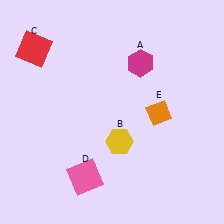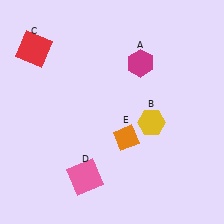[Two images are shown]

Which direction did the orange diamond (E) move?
The orange diamond (E) moved left.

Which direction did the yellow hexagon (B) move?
The yellow hexagon (B) moved right.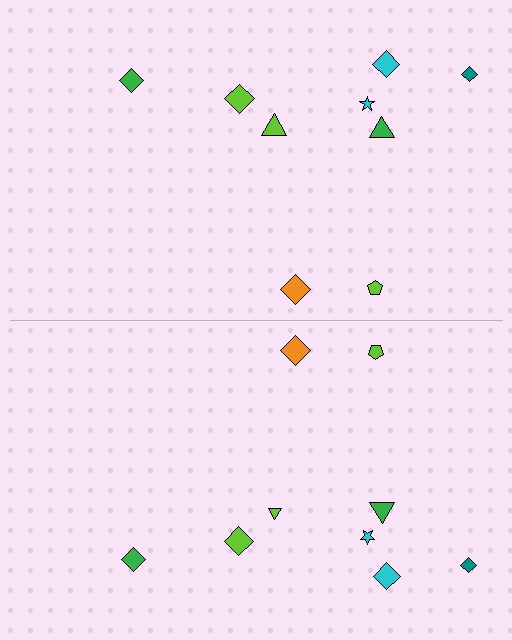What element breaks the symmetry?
The lime triangle on the bottom side has a different size than its mirror counterpart.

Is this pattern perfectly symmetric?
No, the pattern is not perfectly symmetric. The lime triangle on the bottom side has a different size than its mirror counterpart.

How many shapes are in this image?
There are 18 shapes in this image.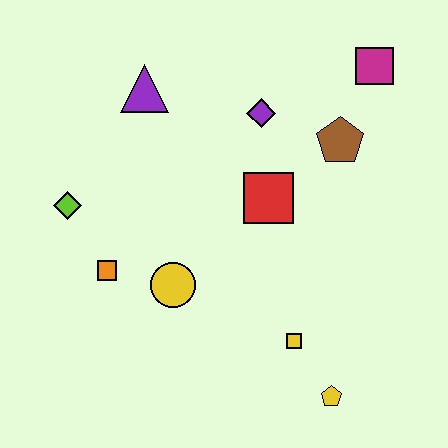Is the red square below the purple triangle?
Yes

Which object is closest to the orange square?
The yellow circle is closest to the orange square.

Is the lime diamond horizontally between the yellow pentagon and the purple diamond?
No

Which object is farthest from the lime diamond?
The magenta square is farthest from the lime diamond.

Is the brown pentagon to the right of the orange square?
Yes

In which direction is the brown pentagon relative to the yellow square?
The brown pentagon is above the yellow square.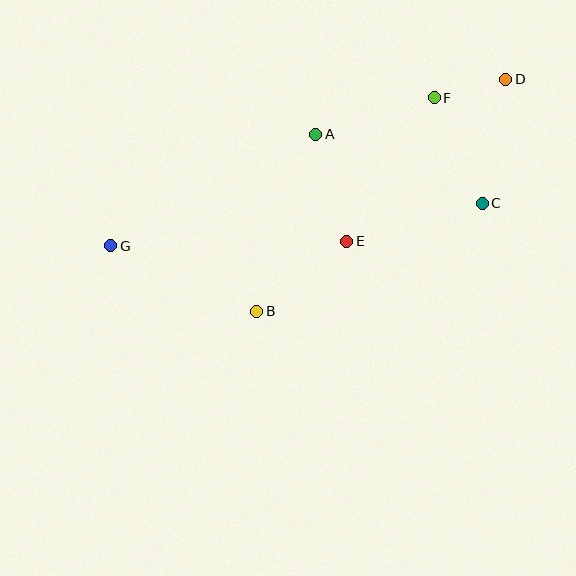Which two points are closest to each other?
Points D and F are closest to each other.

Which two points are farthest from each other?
Points D and G are farthest from each other.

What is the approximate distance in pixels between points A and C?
The distance between A and C is approximately 180 pixels.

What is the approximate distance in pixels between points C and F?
The distance between C and F is approximately 116 pixels.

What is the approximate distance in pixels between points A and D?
The distance between A and D is approximately 198 pixels.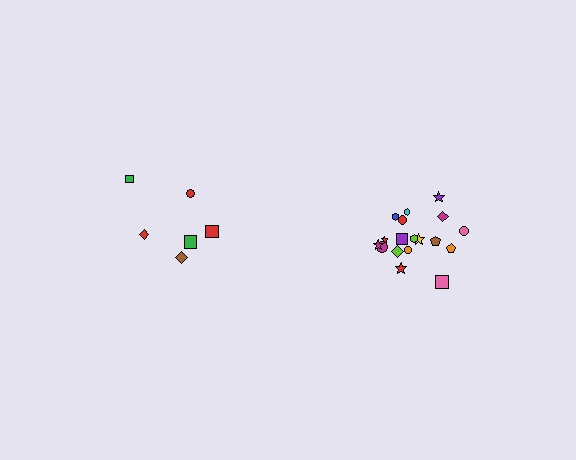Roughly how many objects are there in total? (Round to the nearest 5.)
Roughly 25 objects in total.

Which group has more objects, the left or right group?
The right group.